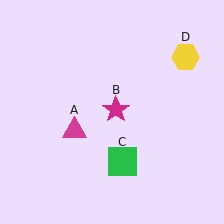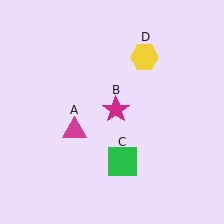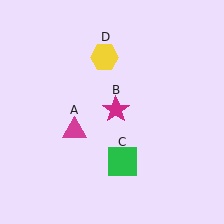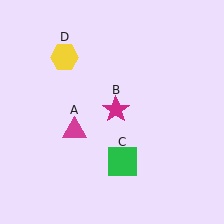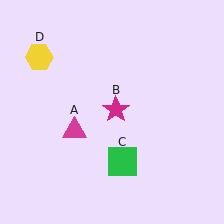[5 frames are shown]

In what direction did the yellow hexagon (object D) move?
The yellow hexagon (object D) moved left.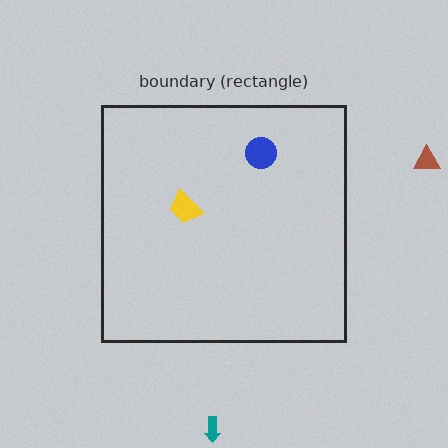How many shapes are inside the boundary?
2 inside, 2 outside.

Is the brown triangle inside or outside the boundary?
Outside.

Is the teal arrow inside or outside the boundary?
Outside.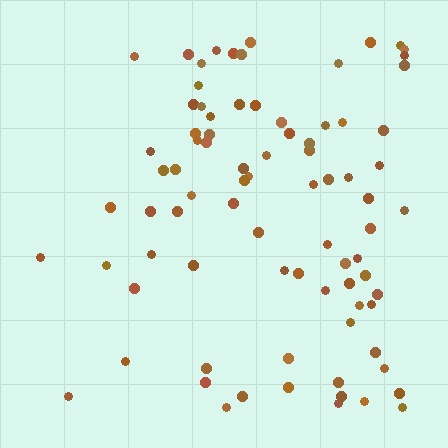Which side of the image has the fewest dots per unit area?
The left.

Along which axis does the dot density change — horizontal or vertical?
Horizontal.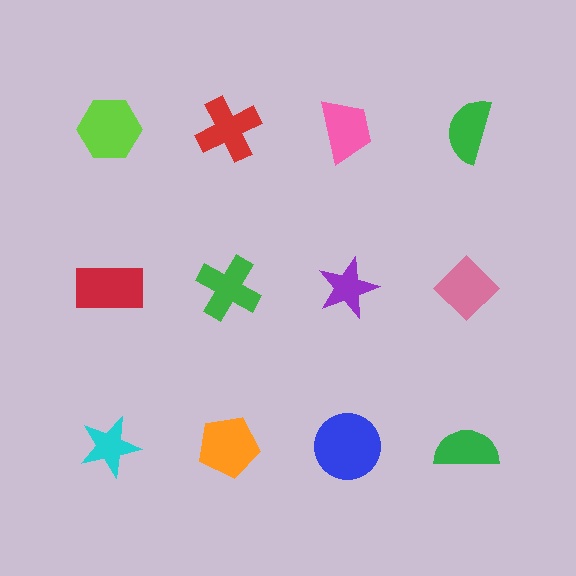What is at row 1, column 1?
A lime hexagon.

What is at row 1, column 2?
A red cross.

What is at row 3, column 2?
An orange pentagon.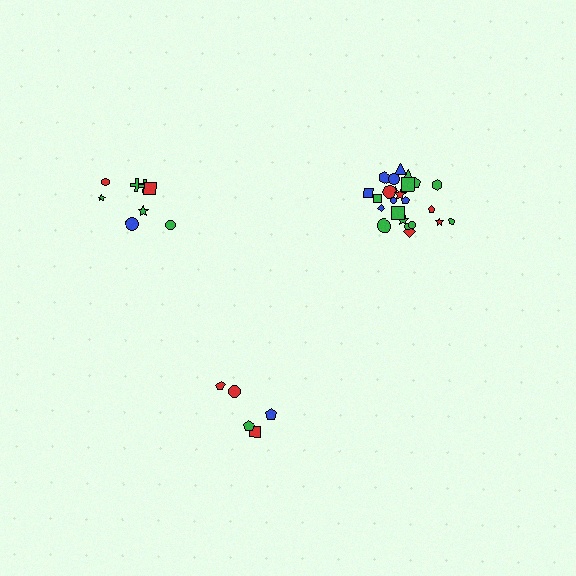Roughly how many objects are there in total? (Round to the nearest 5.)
Roughly 40 objects in total.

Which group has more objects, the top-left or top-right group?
The top-right group.